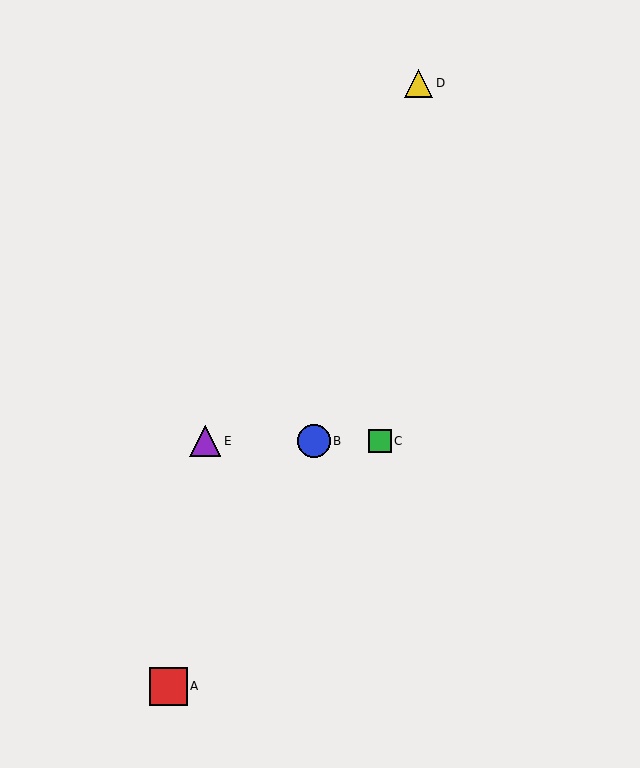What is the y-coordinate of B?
Object B is at y≈441.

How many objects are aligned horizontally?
3 objects (B, C, E) are aligned horizontally.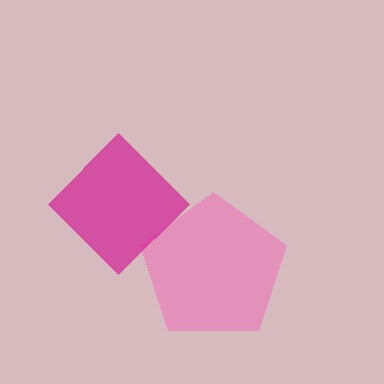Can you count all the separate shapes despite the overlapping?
Yes, there are 2 separate shapes.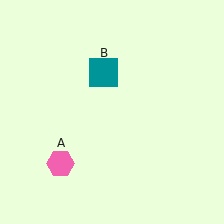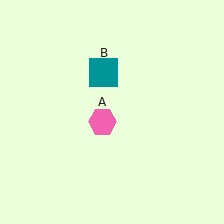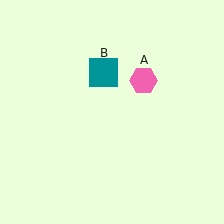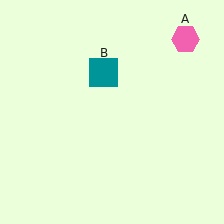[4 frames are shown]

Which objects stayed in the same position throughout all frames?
Teal square (object B) remained stationary.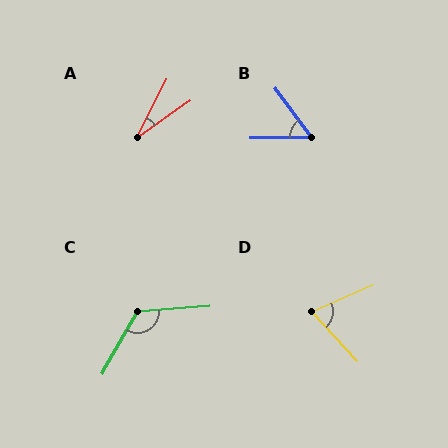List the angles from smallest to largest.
A (28°), B (54°), D (70°), C (124°).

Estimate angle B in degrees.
Approximately 54 degrees.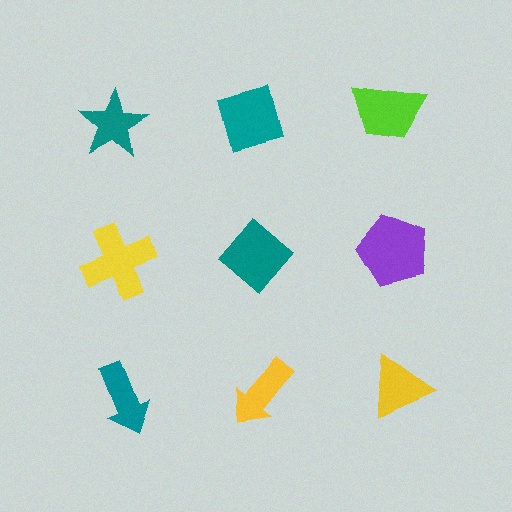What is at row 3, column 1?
A teal arrow.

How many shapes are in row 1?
3 shapes.